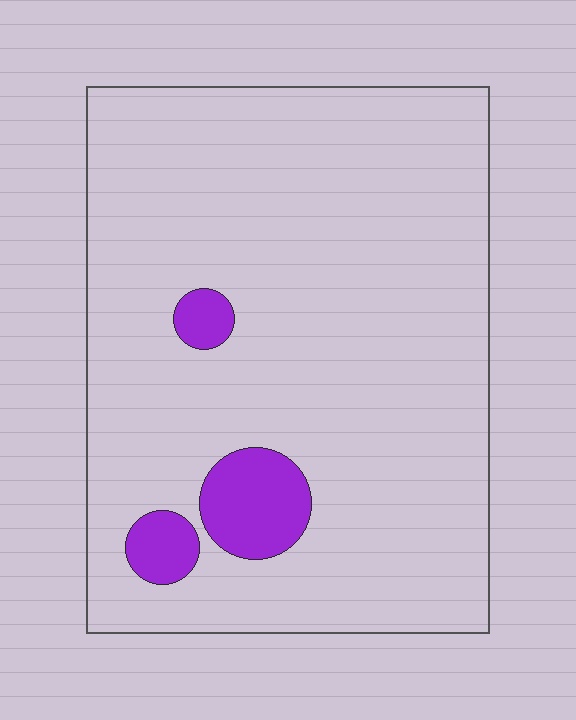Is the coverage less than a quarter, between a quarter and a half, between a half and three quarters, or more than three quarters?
Less than a quarter.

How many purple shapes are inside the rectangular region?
3.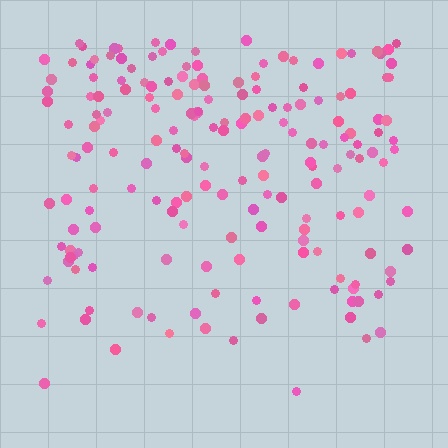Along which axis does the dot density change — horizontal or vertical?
Vertical.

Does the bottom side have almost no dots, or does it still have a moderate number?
Still a moderate number, just noticeably fewer than the top.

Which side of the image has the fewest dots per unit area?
The bottom.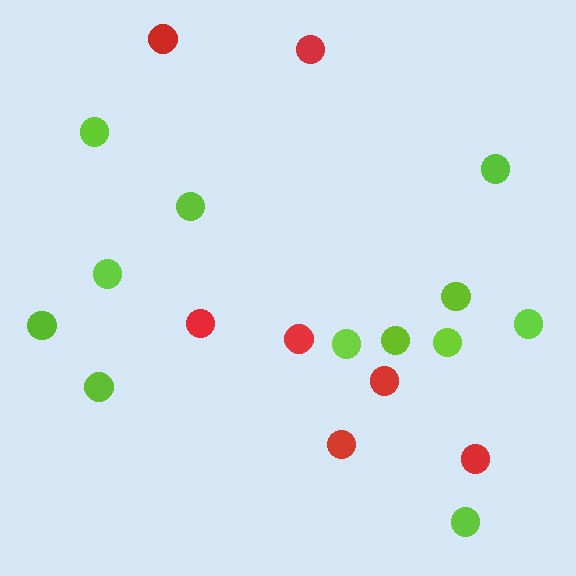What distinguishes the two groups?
There are 2 groups: one group of lime circles (12) and one group of red circles (7).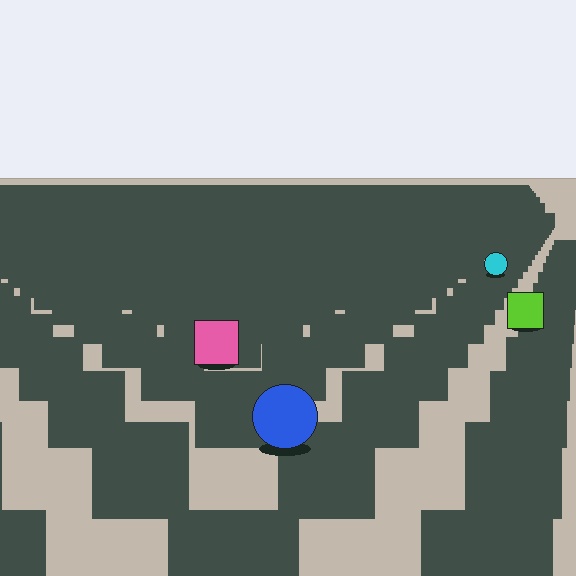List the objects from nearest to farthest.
From nearest to farthest: the blue circle, the pink square, the lime square, the cyan circle.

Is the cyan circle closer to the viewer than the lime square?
No. The lime square is closer — you can tell from the texture gradient: the ground texture is coarser near it.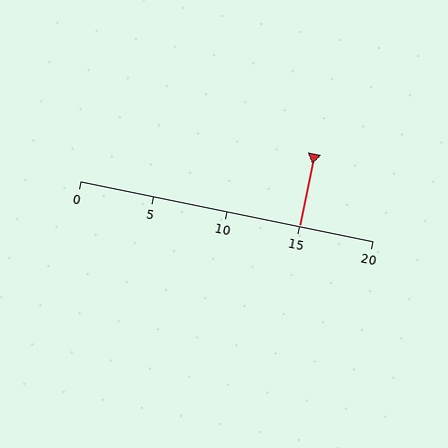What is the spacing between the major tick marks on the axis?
The major ticks are spaced 5 apart.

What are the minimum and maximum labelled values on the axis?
The axis runs from 0 to 20.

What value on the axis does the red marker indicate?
The marker indicates approximately 15.